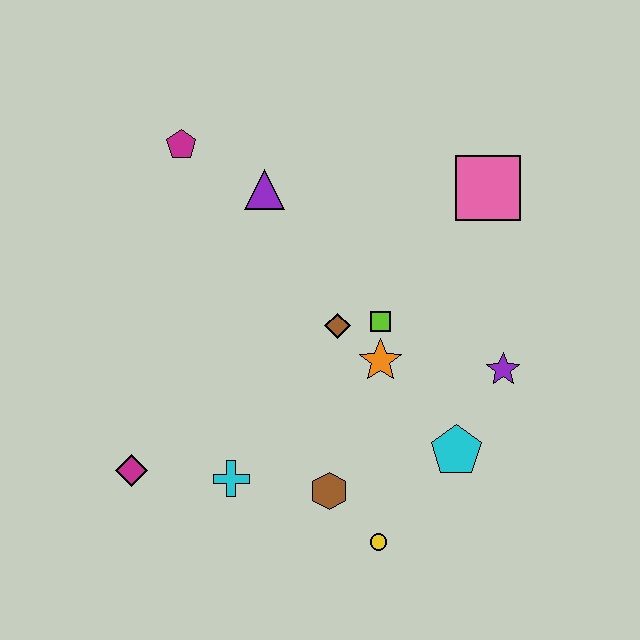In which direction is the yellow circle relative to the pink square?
The yellow circle is below the pink square.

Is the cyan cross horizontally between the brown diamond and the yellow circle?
No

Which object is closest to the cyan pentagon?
The purple star is closest to the cyan pentagon.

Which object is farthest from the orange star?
The magenta pentagon is farthest from the orange star.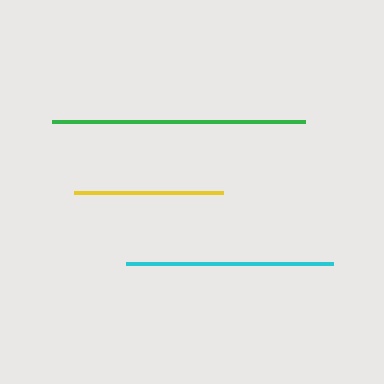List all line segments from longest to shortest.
From longest to shortest: green, cyan, yellow.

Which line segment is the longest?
The green line is the longest at approximately 253 pixels.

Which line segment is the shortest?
The yellow line is the shortest at approximately 148 pixels.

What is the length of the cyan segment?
The cyan segment is approximately 206 pixels long.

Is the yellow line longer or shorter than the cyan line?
The cyan line is longer than the yellow line.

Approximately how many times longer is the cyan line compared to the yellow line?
The cyan line is approximately 1.4 times the length of the yellow line.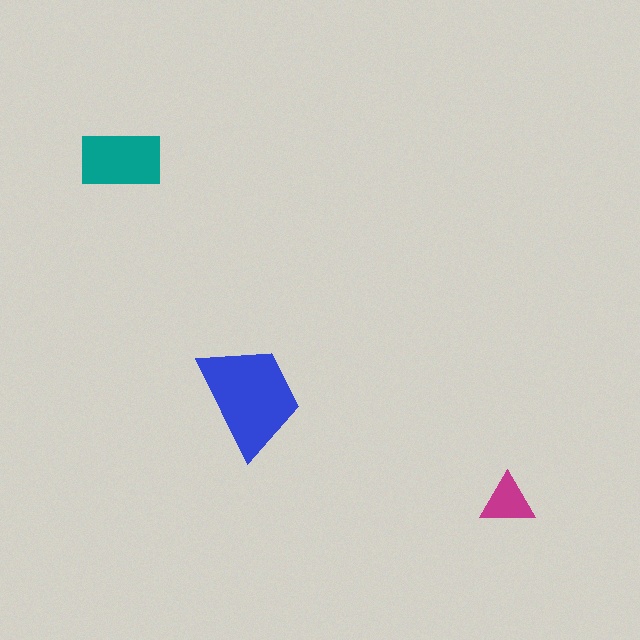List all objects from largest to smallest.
The blue trapezoid, the teal rectangle, the magenta triangle.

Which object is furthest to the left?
The teal rectangle is leftmost.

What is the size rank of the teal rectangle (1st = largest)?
2nd.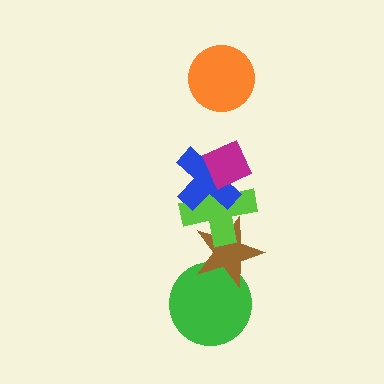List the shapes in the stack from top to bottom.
From top to bottom: the orange circle, the magenta diamond, the blue cross, the lime cross, the brown star, the green circle.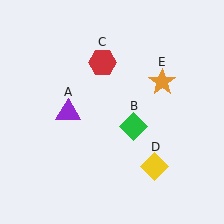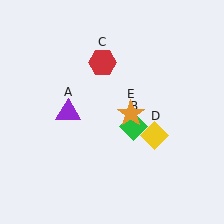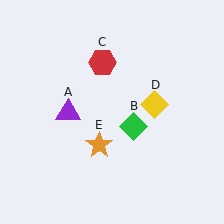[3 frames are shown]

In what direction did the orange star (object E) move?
The orange star (object E) moved down and to the left.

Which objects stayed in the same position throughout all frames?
Purple triangle (object A) and green diamond (object B) and red hexagon (object C) remained stationary.